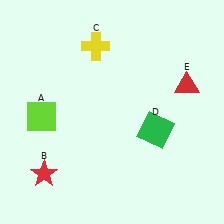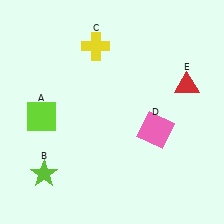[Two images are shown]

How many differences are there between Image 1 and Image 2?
There are 2 differences between the two images.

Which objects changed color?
B changed from red to lime. D changed from green to pink.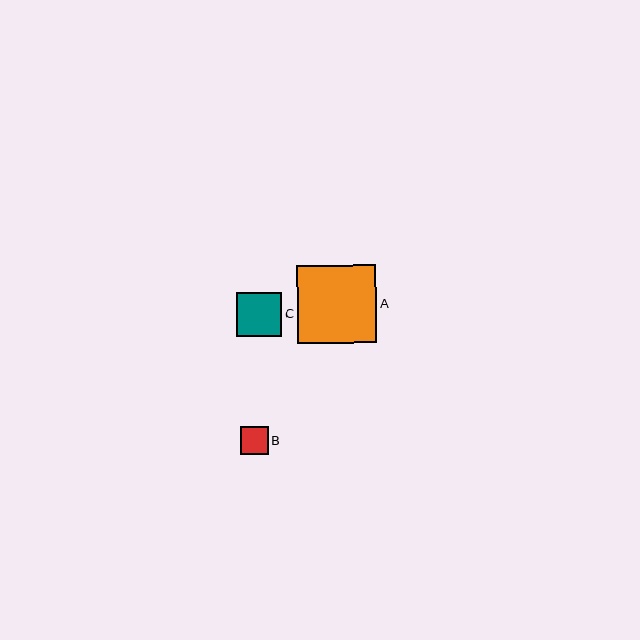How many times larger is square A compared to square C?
Square A is approximately 1.8 times the size of square C.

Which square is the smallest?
Square B is the smallest with a size of approximately 28 pixels.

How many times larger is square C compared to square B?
Square C is approximately 1.6 times the size of square B.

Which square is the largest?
Square A is the largest with a size of approximately 79 pixels.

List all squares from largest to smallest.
From largest to smallest: A, C, B.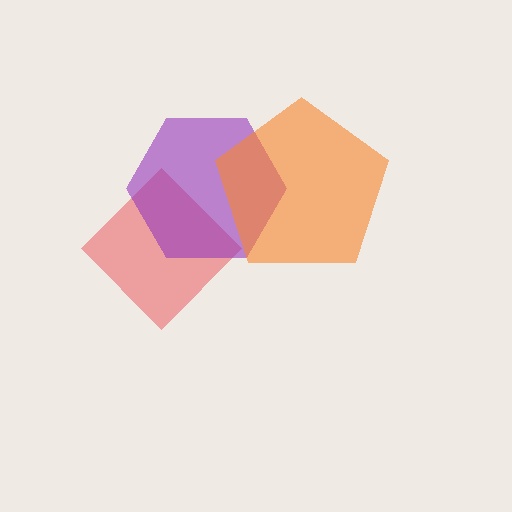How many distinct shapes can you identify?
There are 3 distinct shapes: a red diamond, a purple hexagon, an orange pentagon.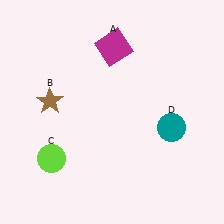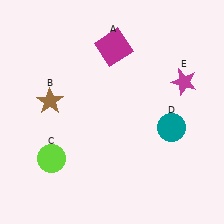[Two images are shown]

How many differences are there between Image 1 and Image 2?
There is 1 difference between the two images.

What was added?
A magenta star (E) was added in Image 2.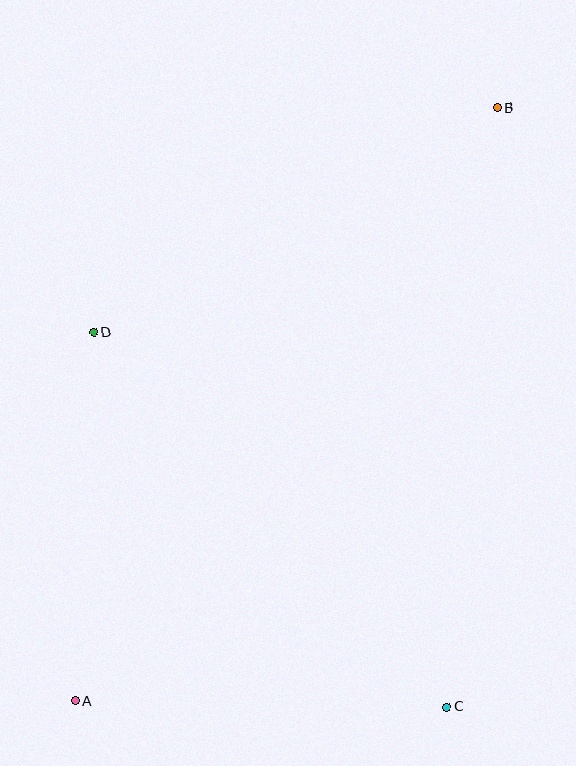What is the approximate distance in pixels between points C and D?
The distance between C and D is approximately 515 pixels.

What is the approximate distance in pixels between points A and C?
The distance between A and C is approximately 372 pixels.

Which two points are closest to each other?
Points A and D are closest to each other.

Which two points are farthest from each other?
Points A and B are farthest from each other.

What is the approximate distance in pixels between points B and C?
The distance between B and C is approximately 601 pixels.